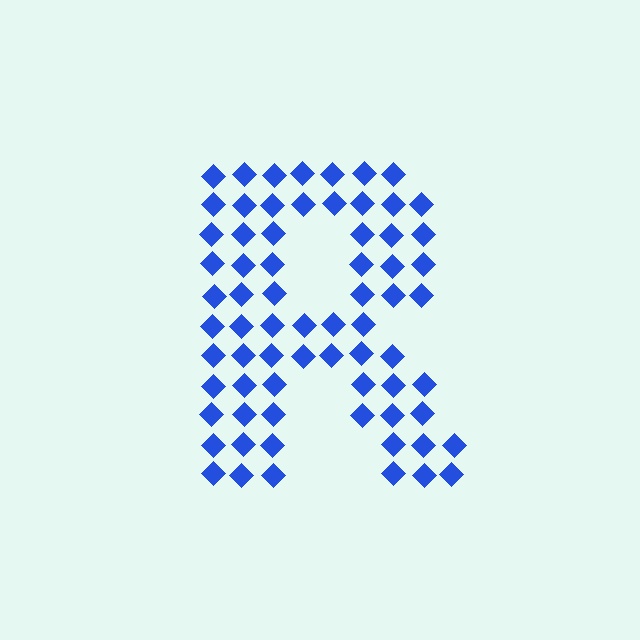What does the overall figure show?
The overall figure shows the letter R.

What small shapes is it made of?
It is made of small diamonds.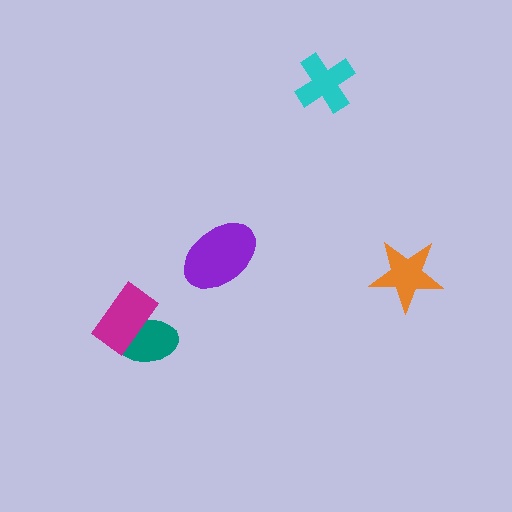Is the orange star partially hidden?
No, no other shape covers it.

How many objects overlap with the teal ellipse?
1 object overlaps with the teal ellipse.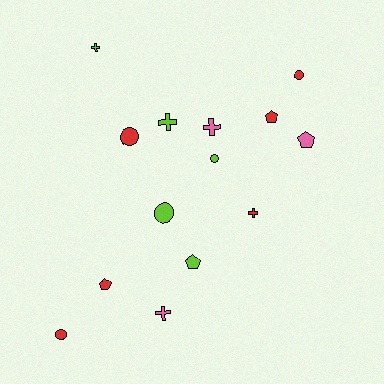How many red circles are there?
There are 3 red circles.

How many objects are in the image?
There are 14 objects.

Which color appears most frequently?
Red, with 6 objects.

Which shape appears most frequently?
Cross, with 5 objects.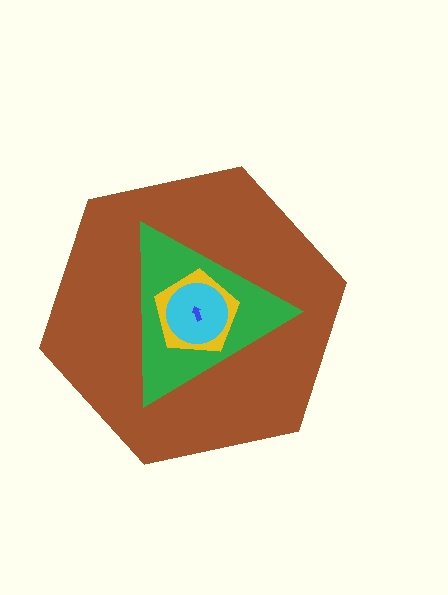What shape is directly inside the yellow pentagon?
The cyan circle.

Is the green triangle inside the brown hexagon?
Yes.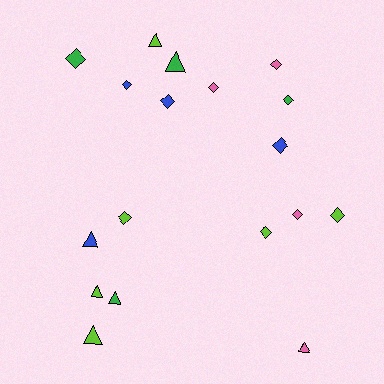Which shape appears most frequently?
Diamond, with 11 objects.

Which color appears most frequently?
Lime, with 6 objects.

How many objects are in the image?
There are 18 objects.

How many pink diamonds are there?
There are 3 pink diamonds.